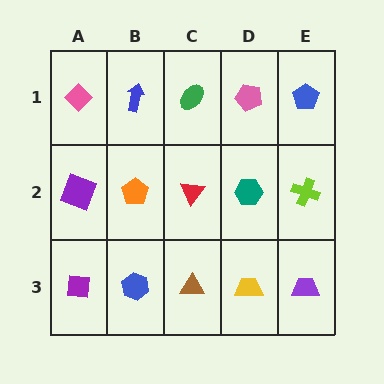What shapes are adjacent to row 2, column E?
A blue pentagon (row 1, column E), a purple trapezoid (row 3, column E), a teal hexagon (row 2, column D).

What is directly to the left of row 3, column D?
A brown triangle.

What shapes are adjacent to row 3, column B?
An orange pentagon (row 2, column B), a purple square (row 3, column A), a brown triangle (row 3, column C).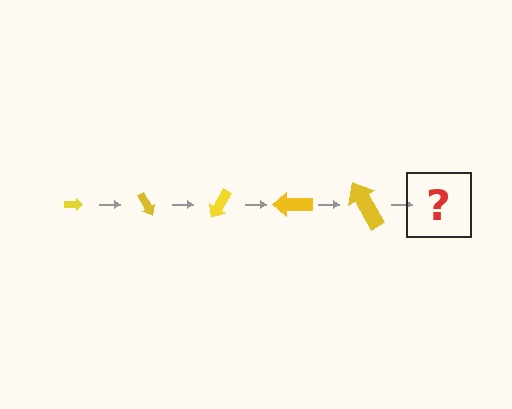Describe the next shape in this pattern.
It should be an arrow, larger than the previous one and rotated 300 degrees from the start.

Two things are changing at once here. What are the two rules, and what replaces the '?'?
The two rules are that the arrow grows larger each step and it rotates 60 degrees each step. The '?' should be an arrow, larger than the previous one and rotated 300 degrees from the start.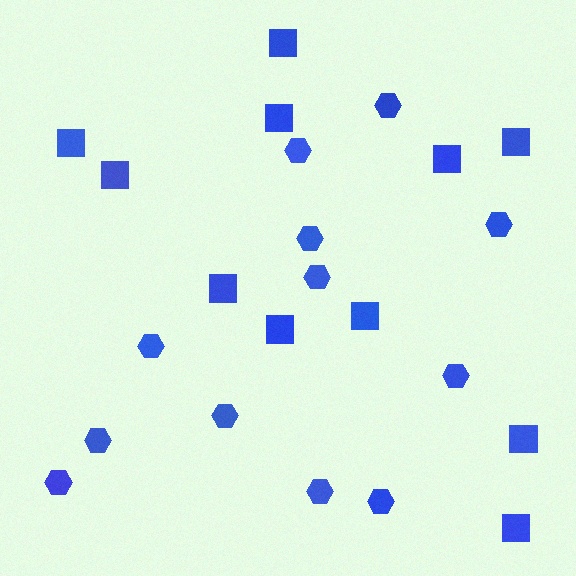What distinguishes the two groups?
There are 2 groups: one group of squares (11) and one group of hexagons (12).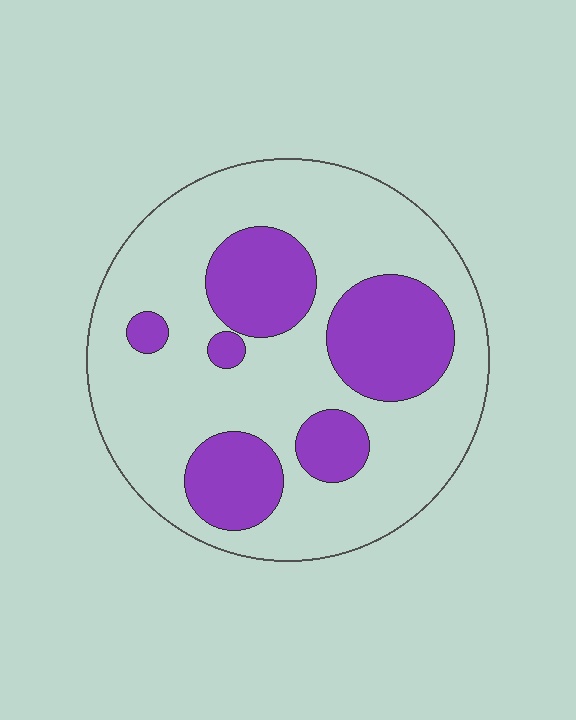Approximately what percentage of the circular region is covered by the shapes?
Approximately 30%.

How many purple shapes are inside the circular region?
6.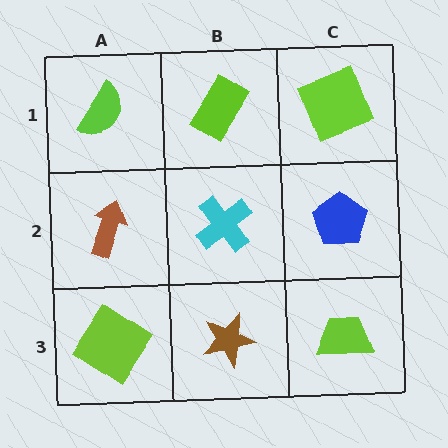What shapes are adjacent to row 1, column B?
A cyan cross (row 2, column B), a lime semicircle (row 1, column A), a lime square (row 1, column C).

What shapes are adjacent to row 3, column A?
A brown arrow (row 2, column A), a brown star (row 3, column B).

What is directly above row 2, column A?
A lime semicircle.